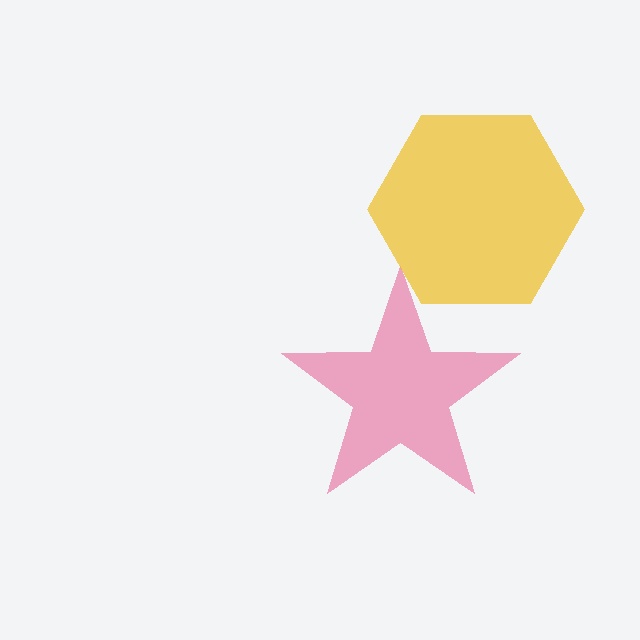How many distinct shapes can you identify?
There are 2 distinct shapes: a pink star, a yellow hexagon.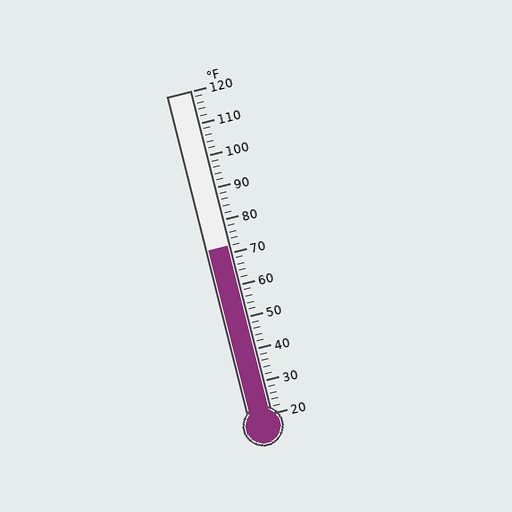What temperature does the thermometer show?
The thermometer shows approximately 72°F.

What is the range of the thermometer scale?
The thermometer scale ranges from 20°F to 120°F.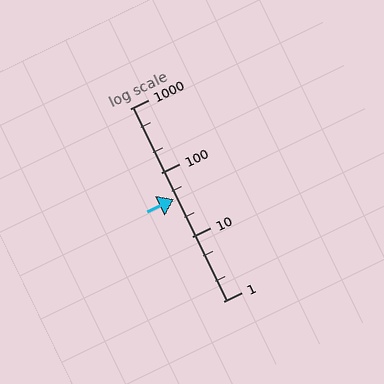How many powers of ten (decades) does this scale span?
The scale spans 3 decades, from 1 to 1000.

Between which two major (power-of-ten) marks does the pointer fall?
The pointer is between 10 and 100.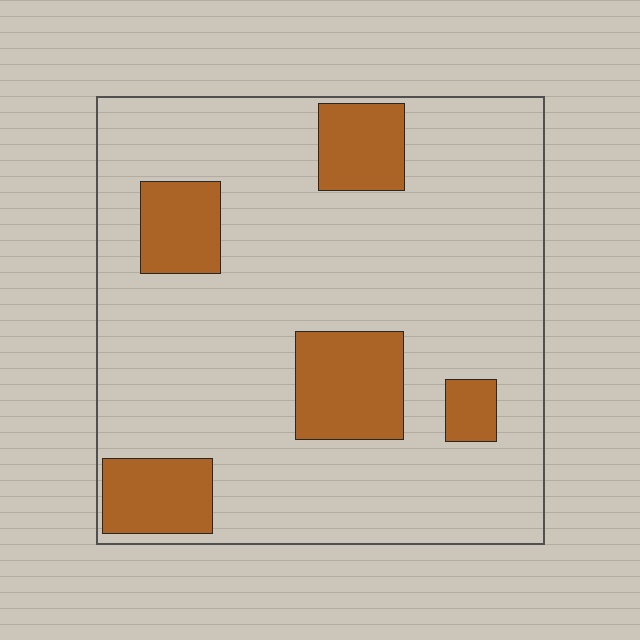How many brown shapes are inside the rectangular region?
5.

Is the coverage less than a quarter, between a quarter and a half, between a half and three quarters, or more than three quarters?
Less than a quarter.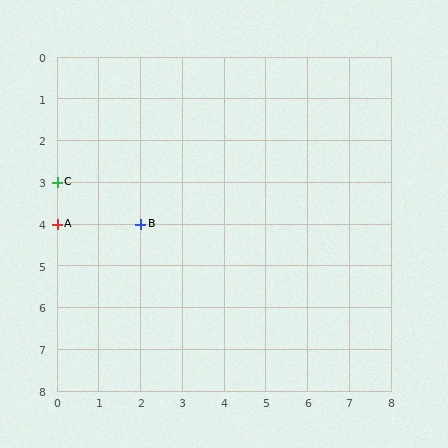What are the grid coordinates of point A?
Point A is at grid coordinates (0, 4).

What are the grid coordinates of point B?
Point B is at grid coordinates (2, 4).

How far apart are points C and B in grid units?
Points C and B are 2 columns and 1 row apart (about 2.2 grid units diagonally).